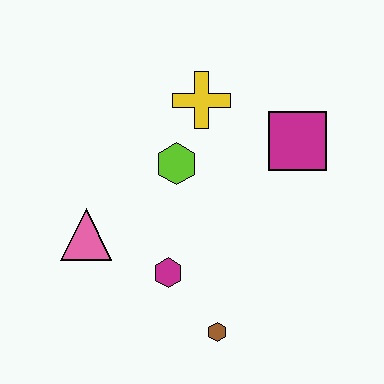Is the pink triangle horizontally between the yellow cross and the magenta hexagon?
No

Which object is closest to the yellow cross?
The lime hexagon is closest to the yellow cross.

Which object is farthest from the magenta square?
The pink triangle is farthest from the magenta square.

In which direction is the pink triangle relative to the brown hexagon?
The pink triangle is to the left of the brown hexagon.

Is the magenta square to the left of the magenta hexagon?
No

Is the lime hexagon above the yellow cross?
No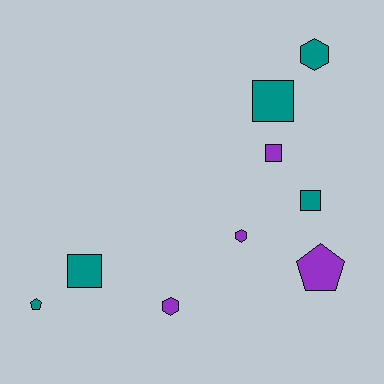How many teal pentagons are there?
There is 1 teal pentagon.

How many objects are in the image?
There are 9 objects.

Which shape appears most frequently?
Square, with 4 objects.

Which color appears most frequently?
Teal, with 5 objects.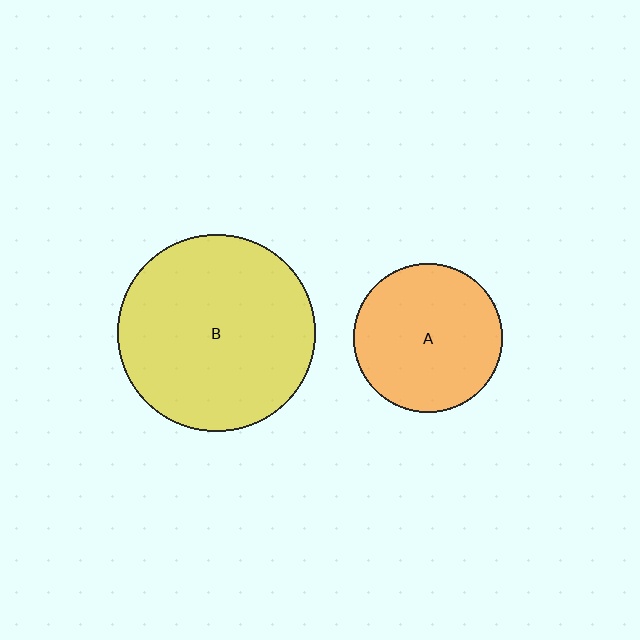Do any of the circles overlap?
No, none of the circles overlap.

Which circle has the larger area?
Circle B (yellow).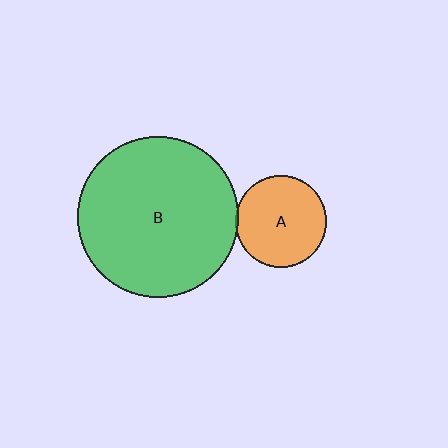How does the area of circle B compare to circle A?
Approximately 3.1 times.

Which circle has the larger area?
Circle B (green).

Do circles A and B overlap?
Yes.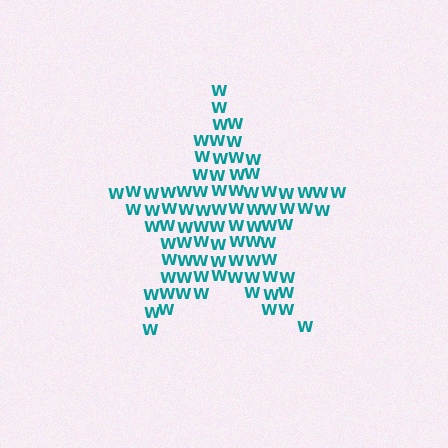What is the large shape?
The large shape is a star.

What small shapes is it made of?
It is made of small letter W's.